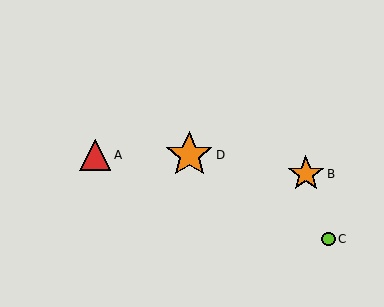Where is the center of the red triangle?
The center of the red triangle is at (95, 155).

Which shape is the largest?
The orange star (labeled D) is the largest.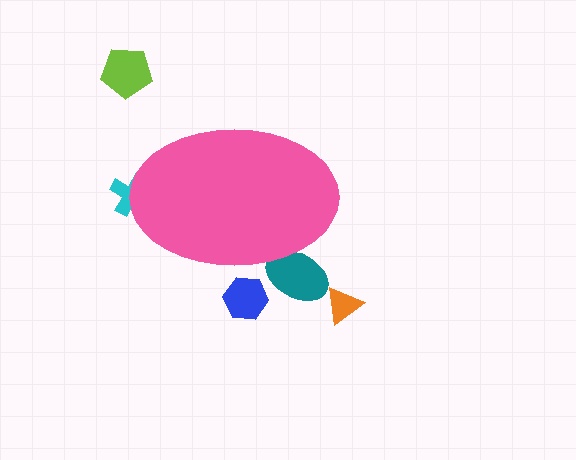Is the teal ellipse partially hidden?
Yes, the teal ellipse is partially hidden behind the pink ellipse.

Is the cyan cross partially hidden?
Yes, the cyan cross is partially hidden behind the pink ellipse.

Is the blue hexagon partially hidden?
Yes, the blue hexagon is partially hidden behind the pink ellipse.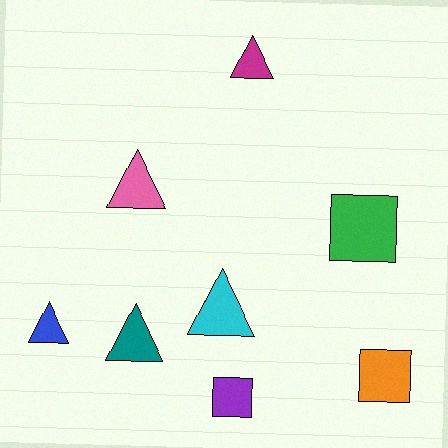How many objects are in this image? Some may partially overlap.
There are 8 objects.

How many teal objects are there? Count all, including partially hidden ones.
There is 1 teal object.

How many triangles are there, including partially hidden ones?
There are 5 triangles.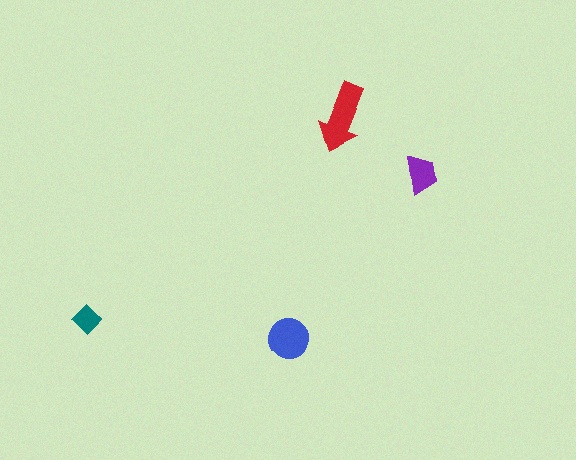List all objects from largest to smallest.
The red arrow, the blue circle, the purple trapezoid, the teal diamond.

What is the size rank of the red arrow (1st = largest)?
1st.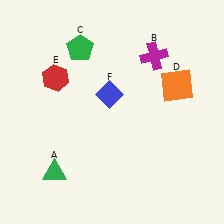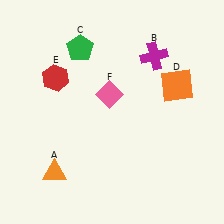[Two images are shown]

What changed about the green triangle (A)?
In Image 1, A is green. In Image 2, it changed to orange.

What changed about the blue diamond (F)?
In Image 1, F is blue. In Image 2, it changed to pink.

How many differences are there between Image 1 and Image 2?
There are 2 differences between the two images.